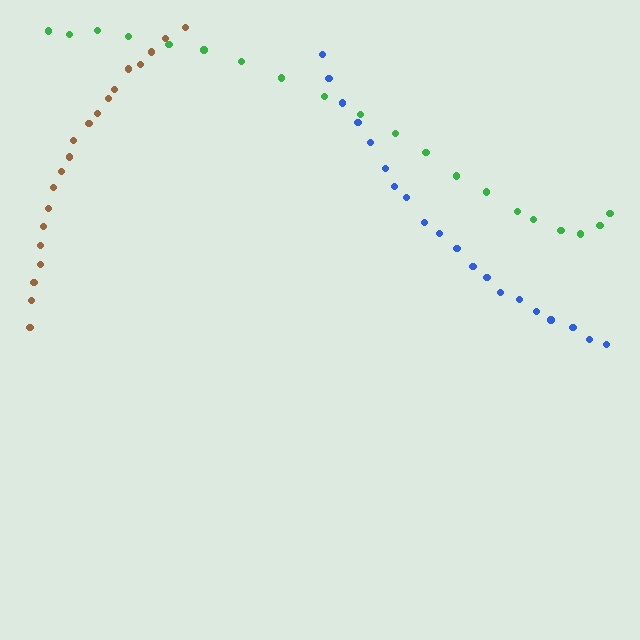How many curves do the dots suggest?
There are 3 distinct paths.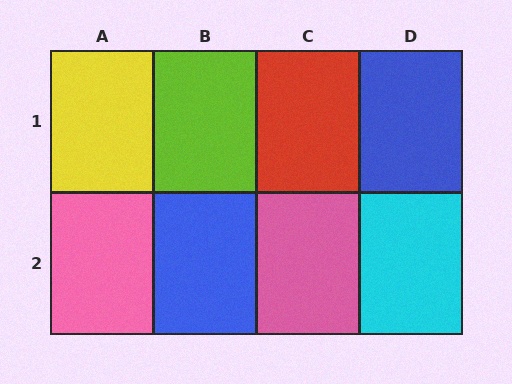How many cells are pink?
2 cells are pink.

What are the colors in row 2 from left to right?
Pink, blue, pink, cyan.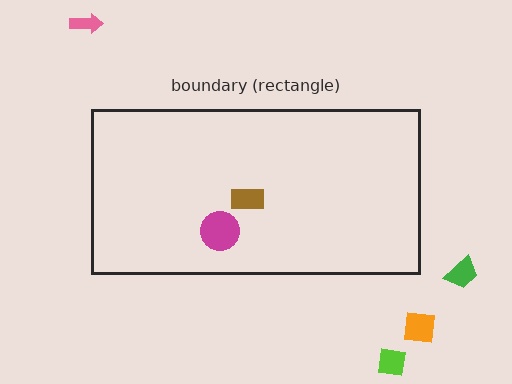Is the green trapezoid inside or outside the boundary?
Outside.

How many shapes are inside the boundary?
2 inside, 4 outside.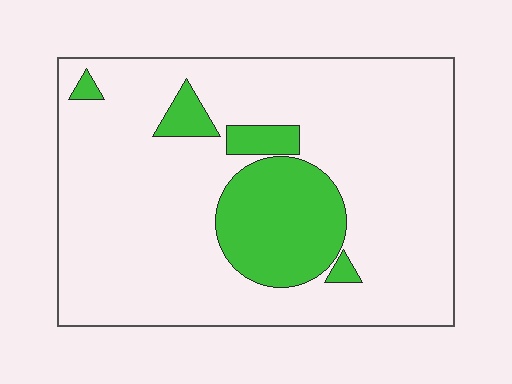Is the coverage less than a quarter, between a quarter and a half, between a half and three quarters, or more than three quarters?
Less than a quarter.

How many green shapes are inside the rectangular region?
5.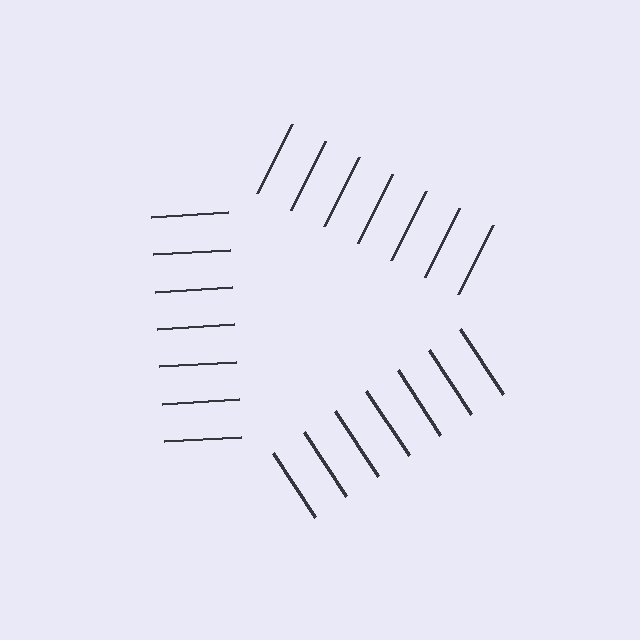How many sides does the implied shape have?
3 sides — the line-ends trace a triangle.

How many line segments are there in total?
21 — 7 along each of the 3 edges.